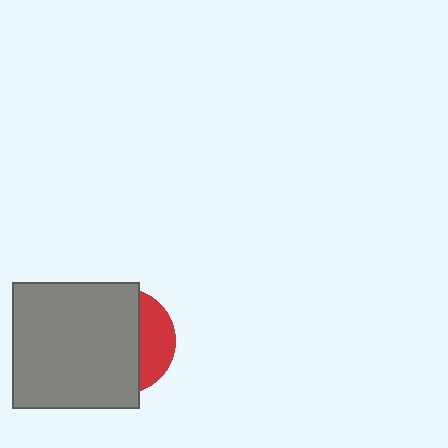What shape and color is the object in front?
The object in front is a gray square.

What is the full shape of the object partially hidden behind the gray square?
The partially hidden object is a red circle.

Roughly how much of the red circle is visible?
A small part of it is visible (roughly 30%).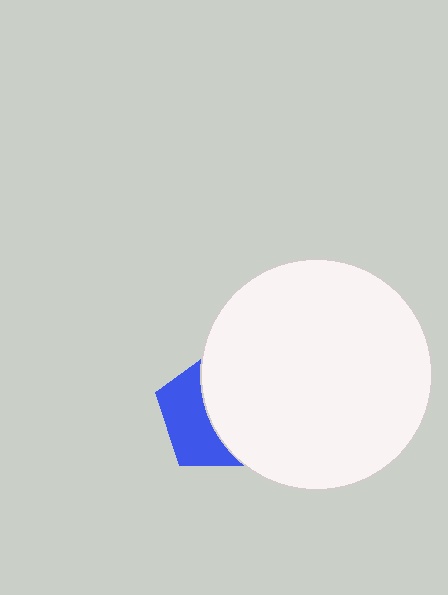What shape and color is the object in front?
The object in front is a white circle.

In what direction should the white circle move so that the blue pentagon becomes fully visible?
The white circle should move right. That is the shortest direction to clear the overlap and leave the blue pentagon fully visible.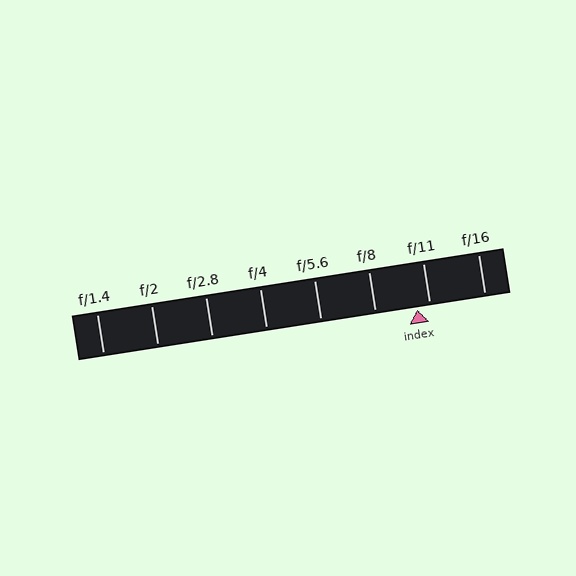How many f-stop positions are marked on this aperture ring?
There are 8 f-stop positions marked.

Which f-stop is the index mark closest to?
The index mark is closest to f/11.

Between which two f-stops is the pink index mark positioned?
The index mark is between f/8 and f/11.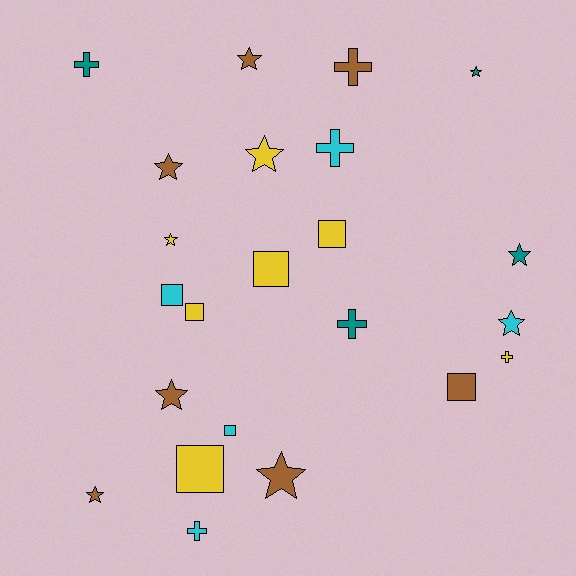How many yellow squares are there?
There are 4 yellow squares.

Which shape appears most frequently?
Star, with 10 objects.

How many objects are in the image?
There are 23 objects.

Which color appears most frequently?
Brown, with 7 objects.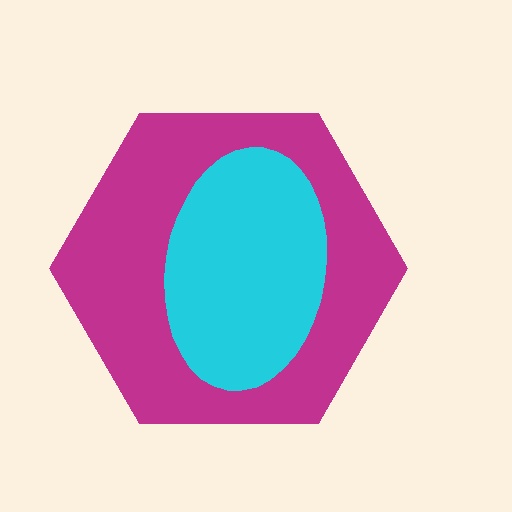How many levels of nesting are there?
2.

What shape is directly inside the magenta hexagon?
The cyan ellipse.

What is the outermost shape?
The magenta hexagon.